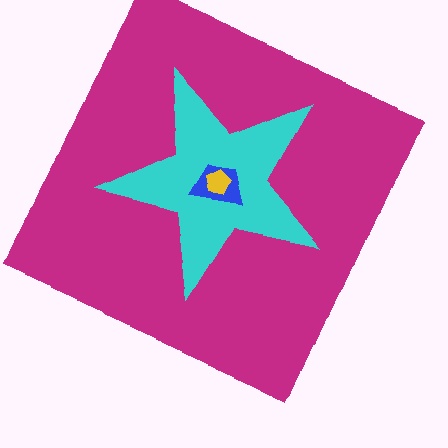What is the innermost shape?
The yellow pentagon.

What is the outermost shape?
The magenta square.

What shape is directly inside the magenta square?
The cyan star.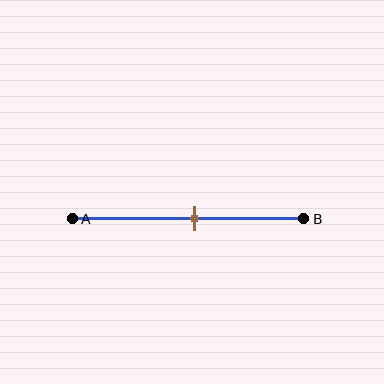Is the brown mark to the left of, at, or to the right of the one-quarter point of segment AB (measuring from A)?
The brown mark is to the right of the one-quarter point of segment AB.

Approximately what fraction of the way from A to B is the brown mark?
The brown mark is approximately 55% of the way from A to B.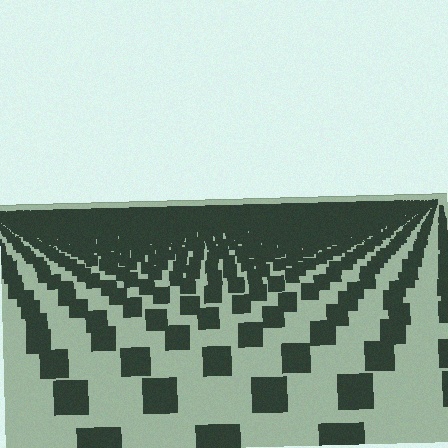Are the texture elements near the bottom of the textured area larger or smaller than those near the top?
Larger. Near the bottom, elements are closer to the viewer and appear at a bigger on-screen size.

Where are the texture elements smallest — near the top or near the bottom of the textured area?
Near the top.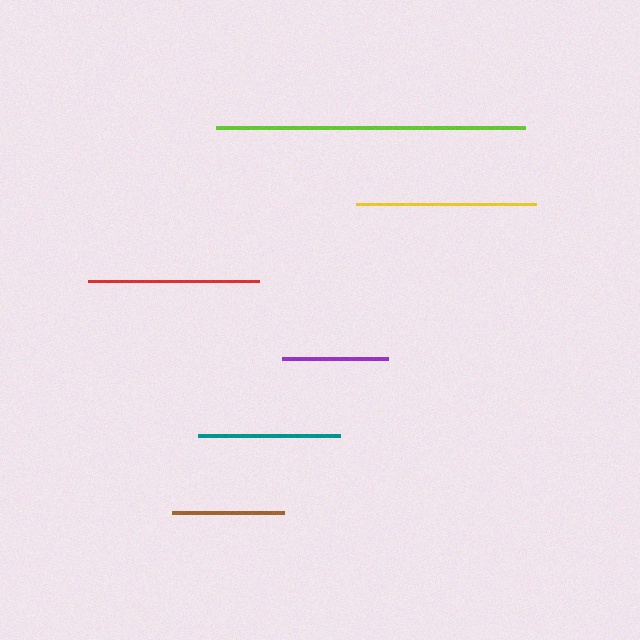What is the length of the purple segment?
The purple segment is approximately 106 pixels long.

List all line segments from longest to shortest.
From longest to shortest: lime, yellow, red, teal, brown, purple.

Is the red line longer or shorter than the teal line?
The red line is longer than the teal line.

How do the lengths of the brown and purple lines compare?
The brown and purple lines are approximately the same length.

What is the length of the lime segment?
The lime segment is approximately 309 pixels long.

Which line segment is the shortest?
The purple line is the shortest at approximately 106 pixels.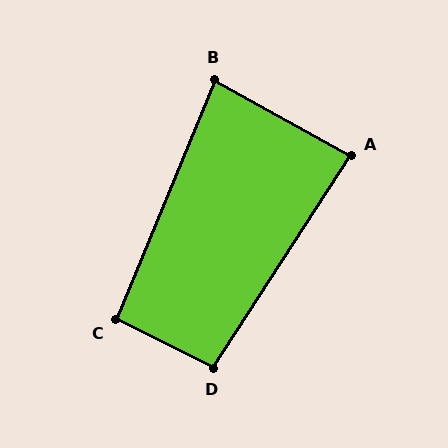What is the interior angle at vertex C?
Approximately 94 degrees (approximately right).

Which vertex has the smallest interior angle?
B, at approximately 84 degrees.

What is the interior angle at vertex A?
Approximately 86 degrees (approximately right).